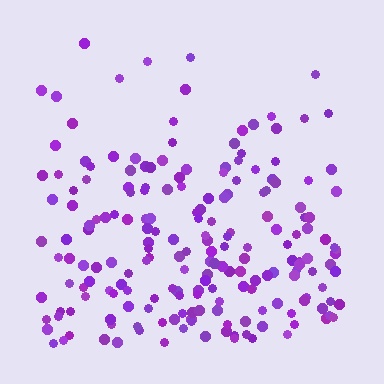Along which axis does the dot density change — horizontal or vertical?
Vertical.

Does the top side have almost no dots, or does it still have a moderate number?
Still a moderate number, just noticeably fewer than the bottom.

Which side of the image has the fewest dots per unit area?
The top.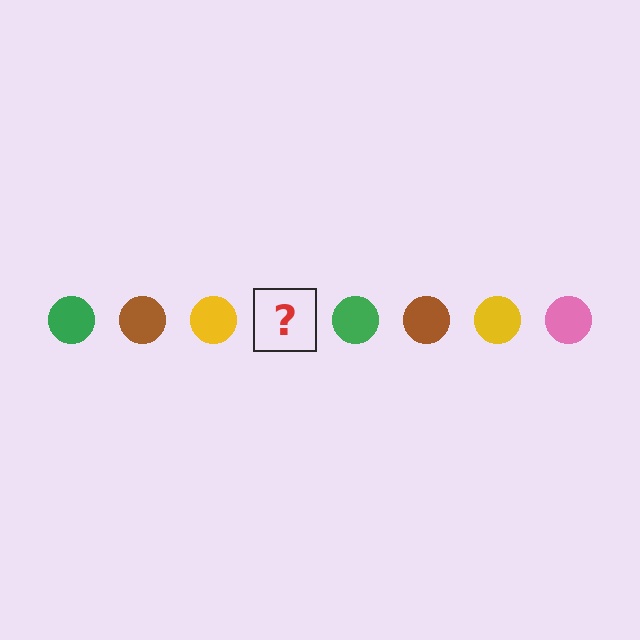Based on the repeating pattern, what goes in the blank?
The blank should be a pink circle.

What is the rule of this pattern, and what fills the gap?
The rule is that the pattern cycles through green, brown, yellow, pink circles. The gap should be filled with a pink circle.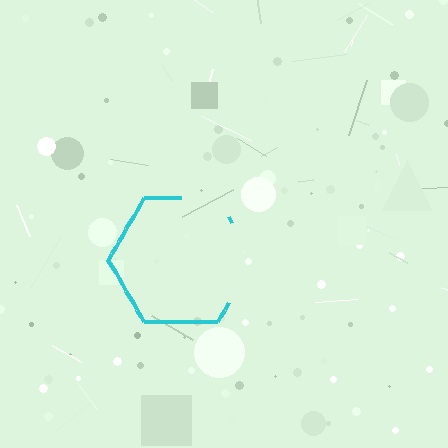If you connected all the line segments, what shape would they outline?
They would outline a hexagon.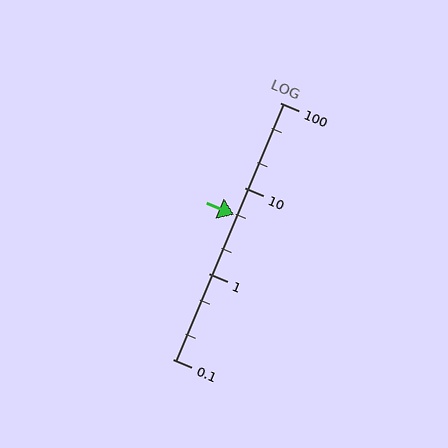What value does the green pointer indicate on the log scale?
The pointer indicates approximately 4.9.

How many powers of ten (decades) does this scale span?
The scale spans 3 decades, from 0.1 to 100.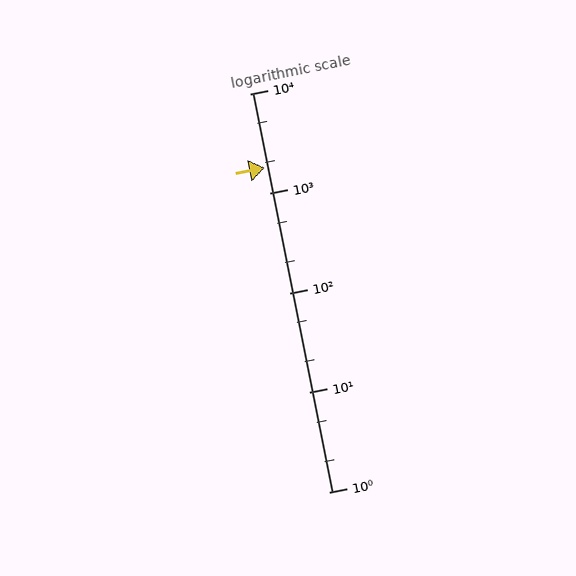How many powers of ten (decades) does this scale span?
The scale spans 4 decades, from 1 to 10000.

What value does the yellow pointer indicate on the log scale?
The pointer indicates approximately 1800.